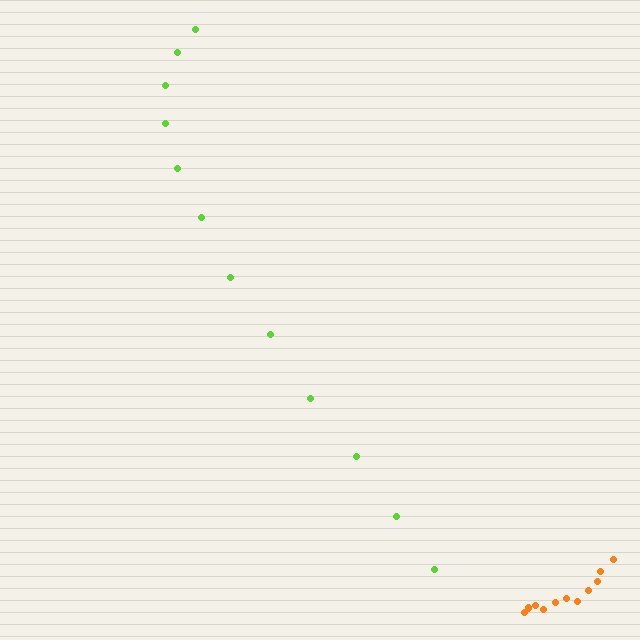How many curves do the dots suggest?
There are 2 distinct paths.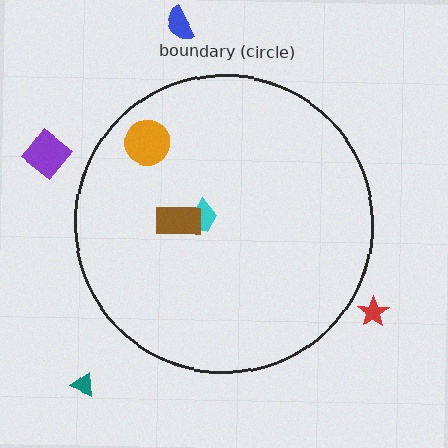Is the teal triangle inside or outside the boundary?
Outside.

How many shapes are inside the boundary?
3 inside, 4 outside.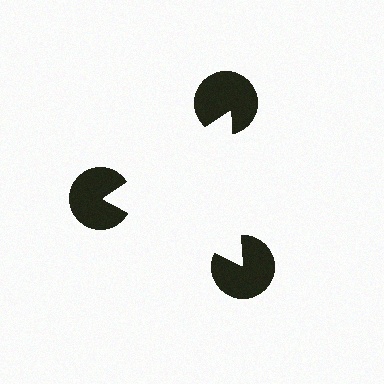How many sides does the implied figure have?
3 sides.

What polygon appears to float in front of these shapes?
An illusory triangle — its edges are inferred from the aligned wedge cuts in the pac-man discs, not physically drawn.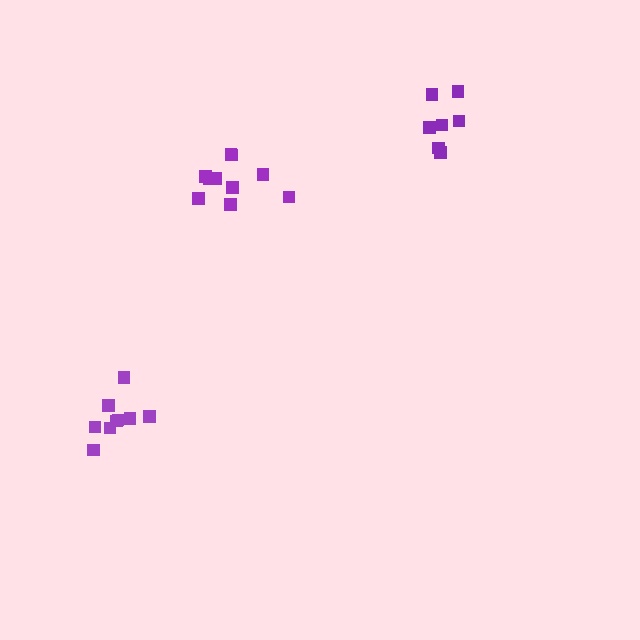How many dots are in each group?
Group 1: 7 dots, Group 2: 9 dots, Group 3: 10 dots (26 total).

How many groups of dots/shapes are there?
There are 3 groups.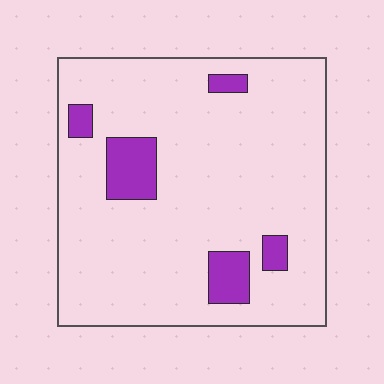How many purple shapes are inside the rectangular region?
5.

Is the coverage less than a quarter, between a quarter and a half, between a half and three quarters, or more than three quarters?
Less than a quarter.